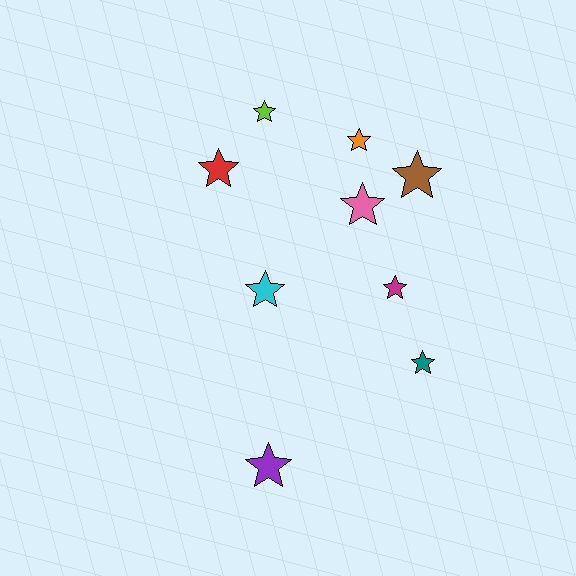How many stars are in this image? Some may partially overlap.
There are 9 stars.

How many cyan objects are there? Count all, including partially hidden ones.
There is 1 cyan object.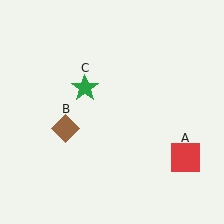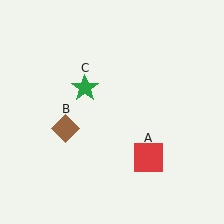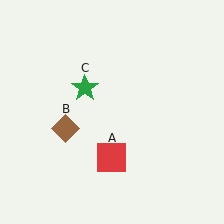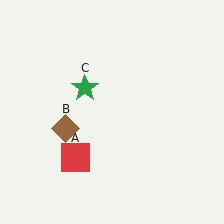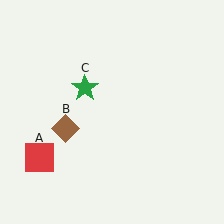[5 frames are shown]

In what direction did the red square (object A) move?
The red square (object A) moved left.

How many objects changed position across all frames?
1 object changed position: red square (object A).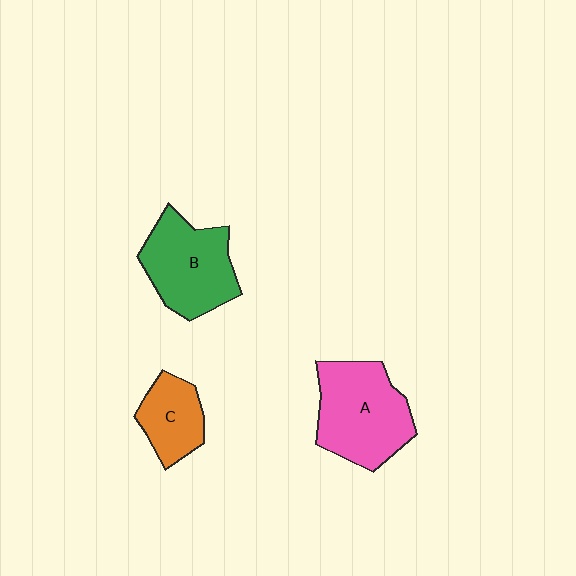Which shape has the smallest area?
Shape C (orange).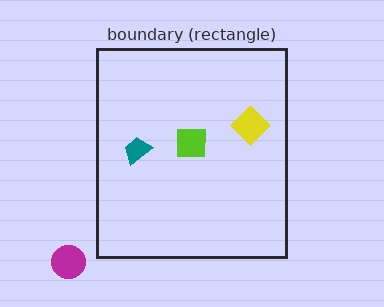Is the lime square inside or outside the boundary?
Inside.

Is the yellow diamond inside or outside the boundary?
Inside.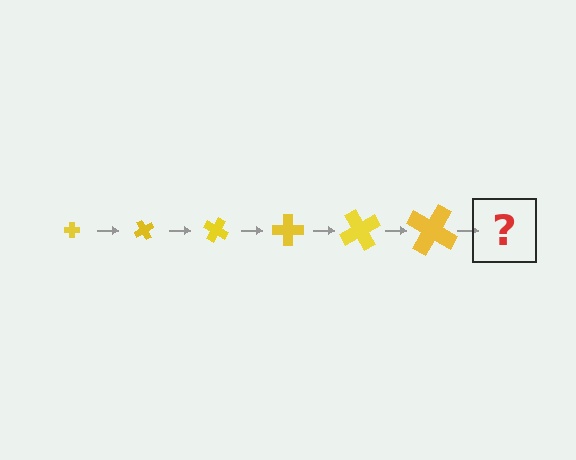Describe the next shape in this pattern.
It should be a cross, larger than the previous one and rotated 360 degrees from the start.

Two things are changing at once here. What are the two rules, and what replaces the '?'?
The two rules are that the cross grows larger each step and it rotates 60 degrees each step. The '?' should be a cross, larger than the previous one and rotated 360 degrees from the start.